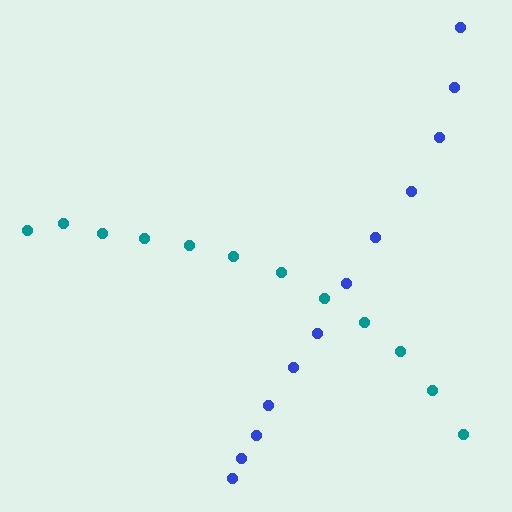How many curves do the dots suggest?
There are 2 distinct paths.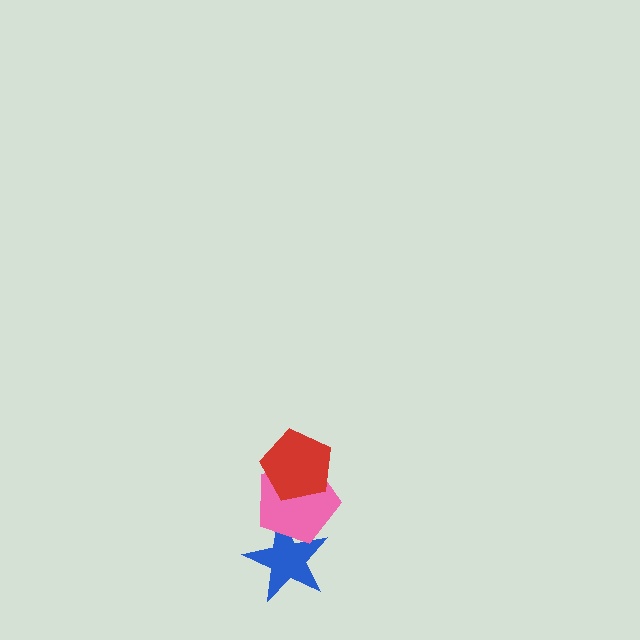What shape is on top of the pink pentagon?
The red pentagon is on top of the pink pentagon.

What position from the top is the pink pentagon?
The pink pentagon is 2nd from the top.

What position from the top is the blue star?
The blue star is 3rd from the top.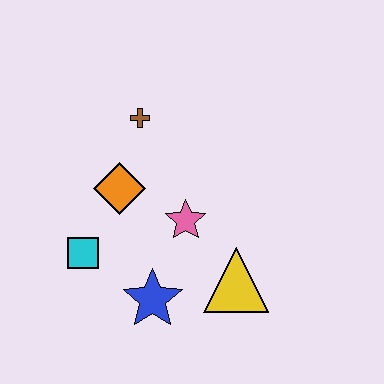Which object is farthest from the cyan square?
The yellow triangle is farthest from the cyan square.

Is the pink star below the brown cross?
Yes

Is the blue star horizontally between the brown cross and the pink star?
Yes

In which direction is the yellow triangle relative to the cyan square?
The yellow triangle is to the right of the cyan square.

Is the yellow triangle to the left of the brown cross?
No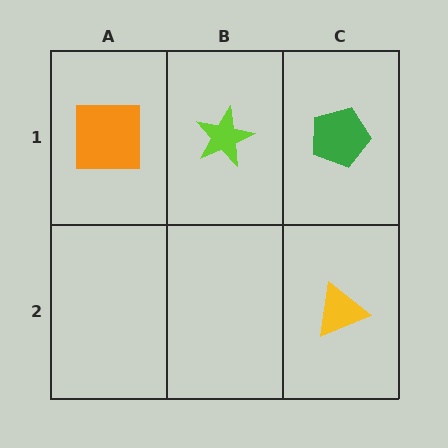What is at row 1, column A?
An orange square.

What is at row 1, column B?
A lime star.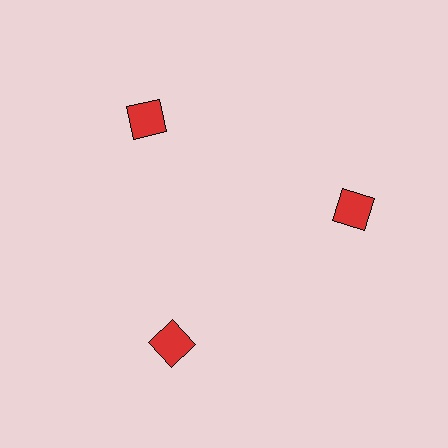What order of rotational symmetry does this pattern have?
This pattern has 3-fold rotational symmetry.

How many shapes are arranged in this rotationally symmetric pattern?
There are 3 shapes, arranged in 3 groups of 1.